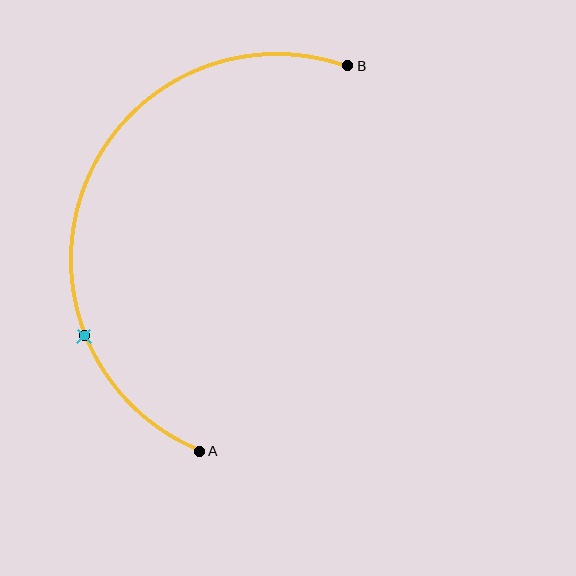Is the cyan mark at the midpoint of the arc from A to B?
No. The cyan mark lies on the arc but is closer to endpoint A. The arc midpoint would be at the point on the curve equidistant along the arc from both A and B.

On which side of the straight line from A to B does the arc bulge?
The arc bulges to the left of the straight line connecting A and B.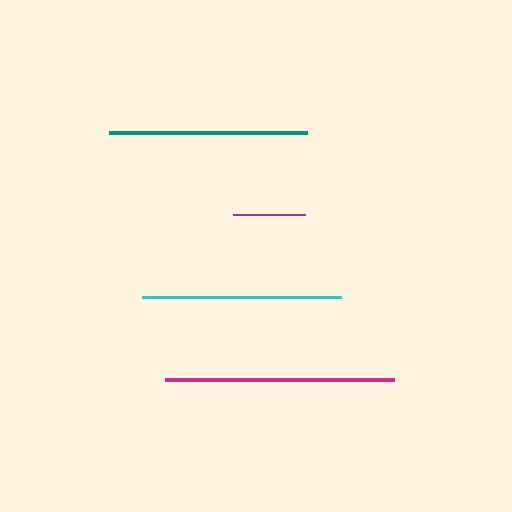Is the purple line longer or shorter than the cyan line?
The cyan line is longer than the purple line.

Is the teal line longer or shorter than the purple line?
The teal line is longer than the purple line.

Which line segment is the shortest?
The purple line is the shortest at approximately 72 pixels.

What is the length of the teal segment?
The teal segment is approximately 198 pixels long.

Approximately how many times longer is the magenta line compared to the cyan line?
The magenta line is approximately 1.2 times the length of the cyan line.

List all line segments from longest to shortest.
From longest to shortest: magenta, cyan, teal, purple.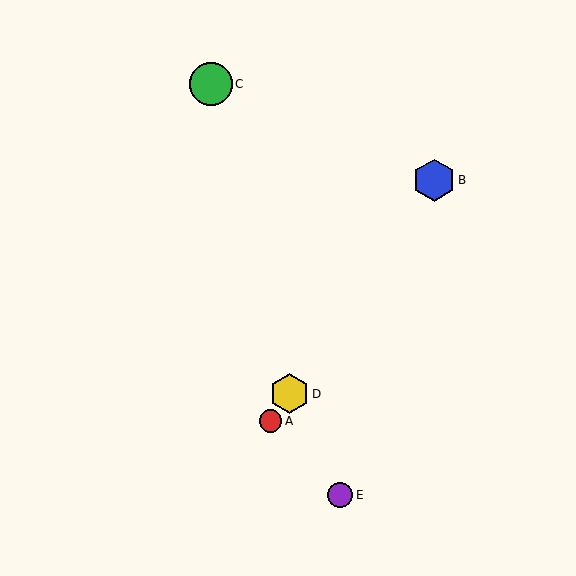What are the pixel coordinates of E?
Object E is at (340, 495).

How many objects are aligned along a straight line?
3 objects (A, B, D) are aligned along a straight line.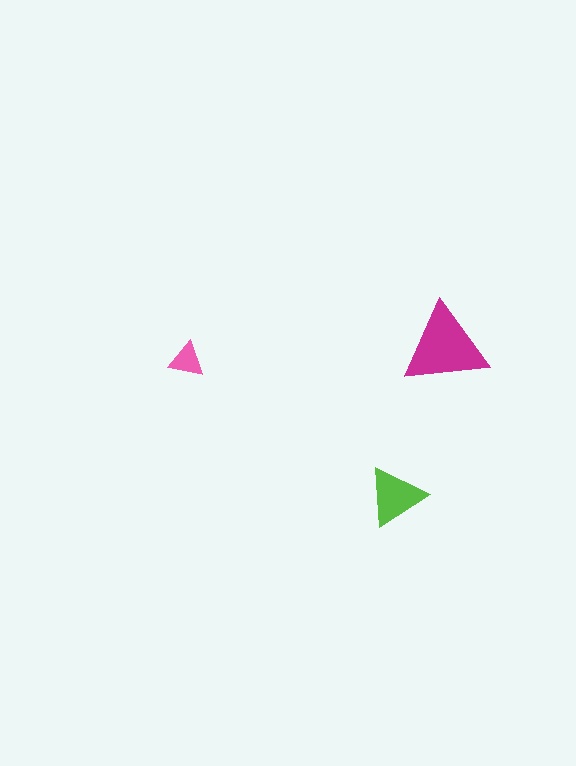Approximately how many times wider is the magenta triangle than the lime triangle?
About 1.5 times wider.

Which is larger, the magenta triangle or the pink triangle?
The magenta one.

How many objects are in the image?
There are 3 objects in the image.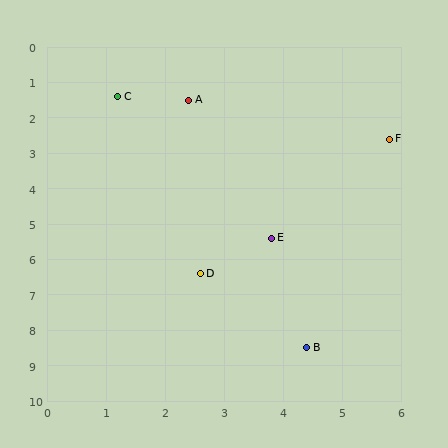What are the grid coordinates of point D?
Point D is at approximately (2.6, 6.4).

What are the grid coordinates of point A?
Point A is at approximately (2.4, 1.5).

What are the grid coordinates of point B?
Point B is at approximately (4.4, 8.5).